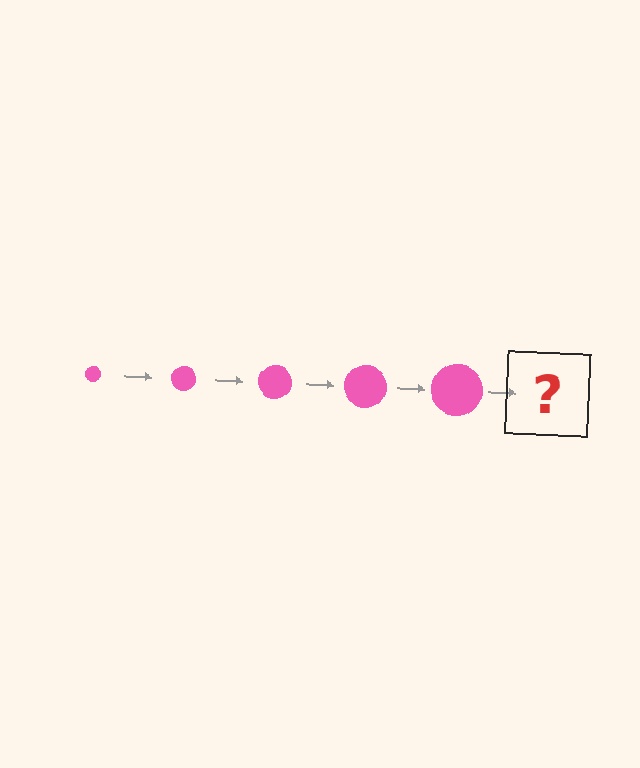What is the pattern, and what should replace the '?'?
The pattern is that the circle gets progressively larger each step. The '?' should be a pink circle, larger than the previous one.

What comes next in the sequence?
The next element should be a pink circle, larger than the previous one.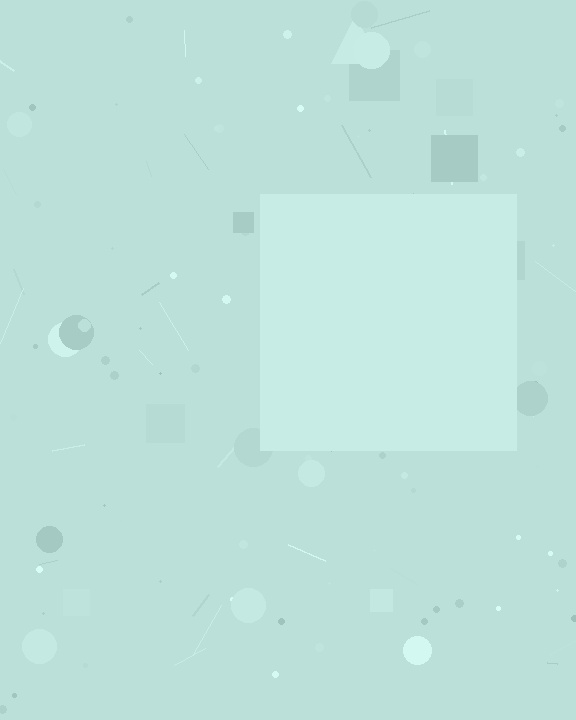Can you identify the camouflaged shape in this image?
The camouflaged shape is a square.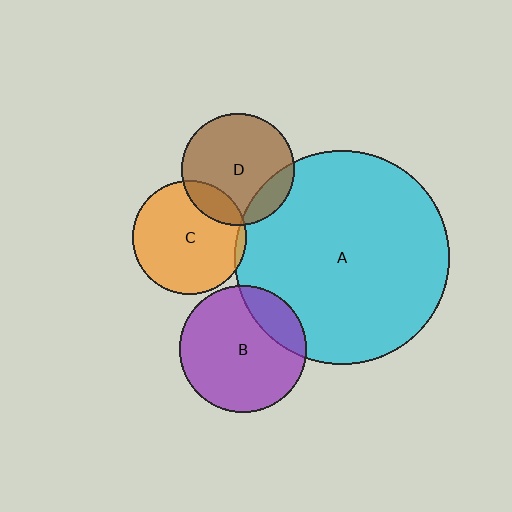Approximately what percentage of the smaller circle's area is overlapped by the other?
Approximately 15%.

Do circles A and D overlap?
Yes.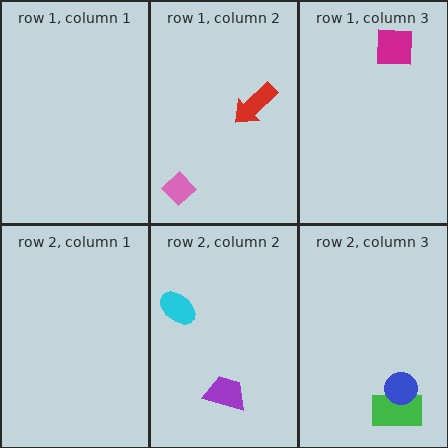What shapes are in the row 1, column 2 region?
The red arrow, the pink diamond.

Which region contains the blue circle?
The row 2, column 3 region.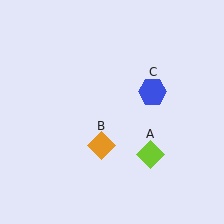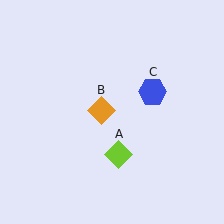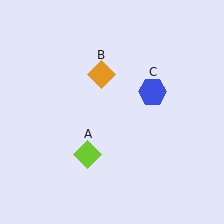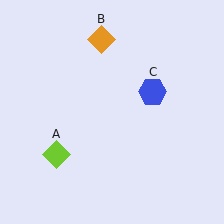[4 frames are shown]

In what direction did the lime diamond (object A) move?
The lime diamond (object A) moved left.